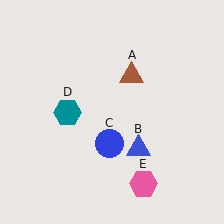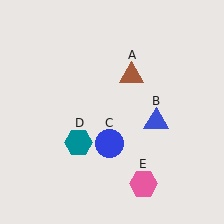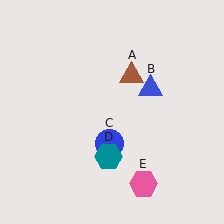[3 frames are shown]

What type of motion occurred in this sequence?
The blue triangle (object B), teal hexagon (object D) rotated counterclockwise around the center of the scene.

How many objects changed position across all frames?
2 objects changed position: blue triangle (object B), teal hexagon (object D).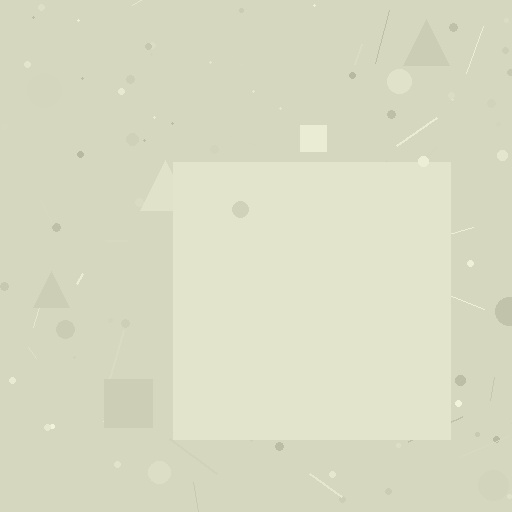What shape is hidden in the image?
A square is hidden in the image.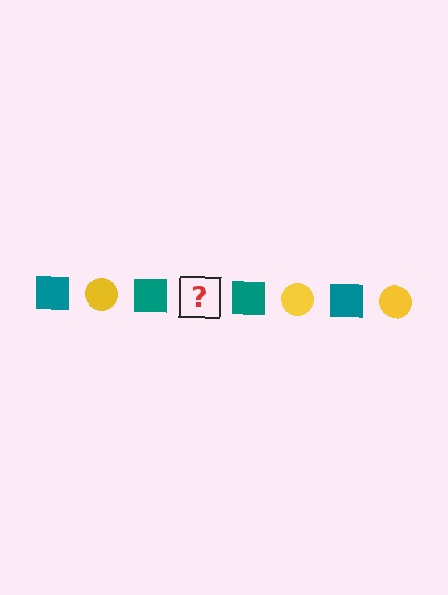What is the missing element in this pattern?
The missing element is a yellow circle.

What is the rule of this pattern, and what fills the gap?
The rule is that the pattern alternates between teal square and yellow circle. The gap should be filled with a yellow circle.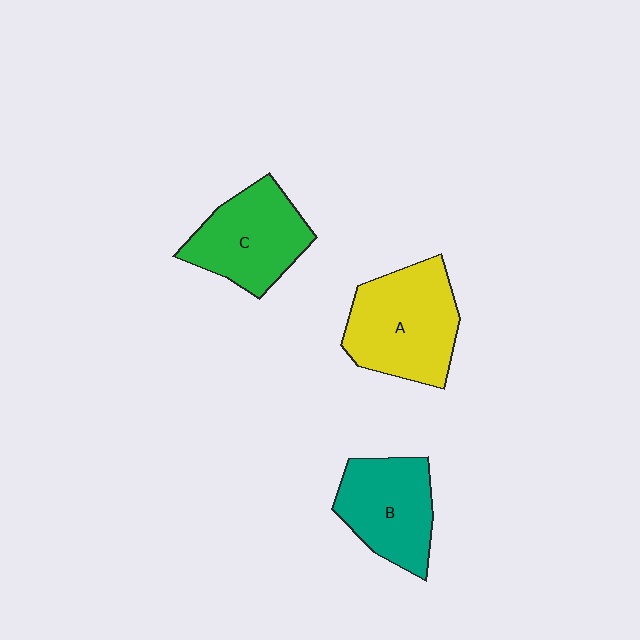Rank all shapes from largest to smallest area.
From largest to smallest: A (yellow), C (green), B (teal).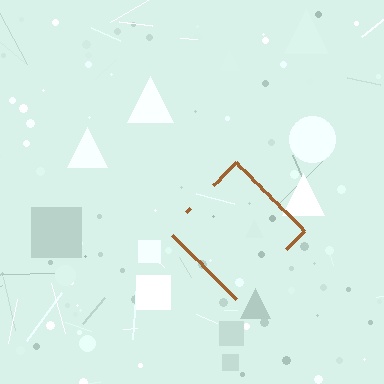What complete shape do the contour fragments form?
The contour fragments form a diamond.